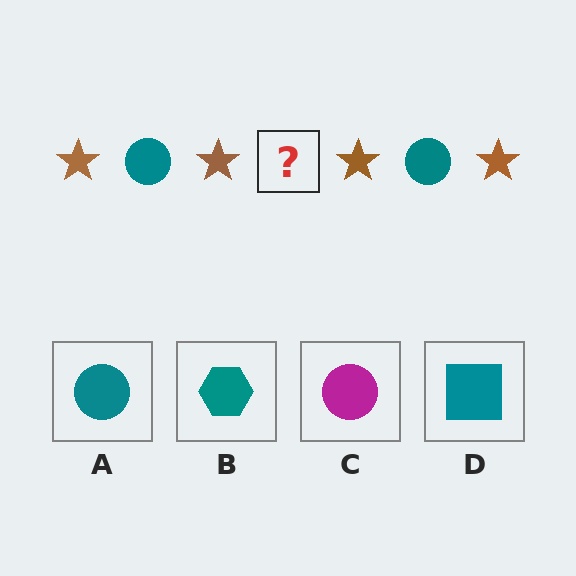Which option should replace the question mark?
Option A.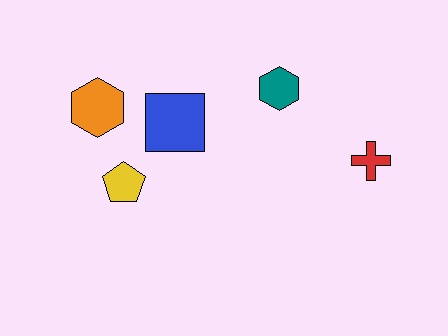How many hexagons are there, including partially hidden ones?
There are 2 hexagons.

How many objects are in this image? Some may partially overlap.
There are 5 objects.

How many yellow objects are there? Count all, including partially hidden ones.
There is 1 yellow object.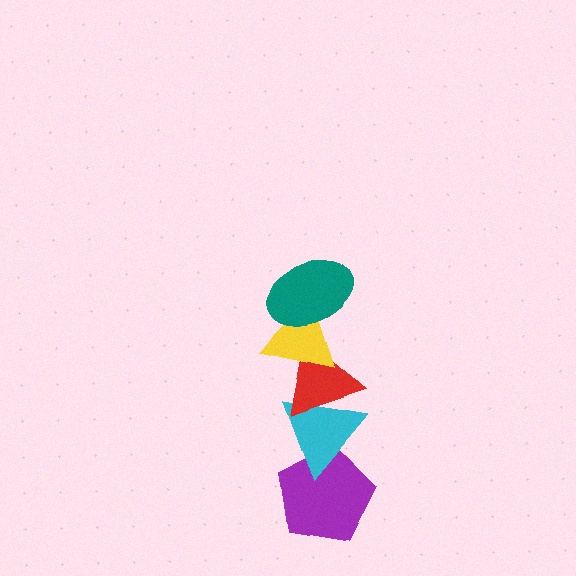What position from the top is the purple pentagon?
The purple pentagon is 5th from the top.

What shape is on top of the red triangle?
The yellow triangle is on top of the red triangle.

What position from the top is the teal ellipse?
The teal ellipse is 1st from the top.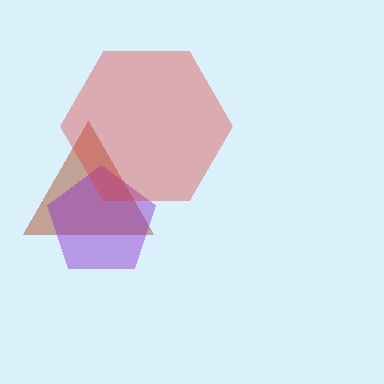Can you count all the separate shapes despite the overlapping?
Yes, there are 3 separate shapes.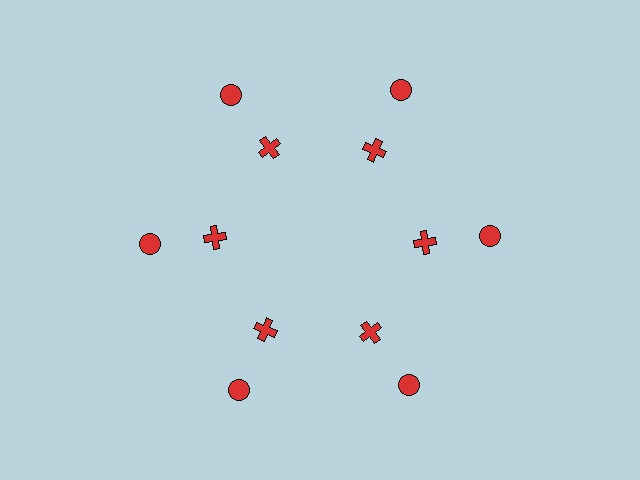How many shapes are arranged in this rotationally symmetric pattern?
There are 12 shapes, arranged in 6 groups of 2.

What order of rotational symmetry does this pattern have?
This pattern has 6-fold rotational symmetry.